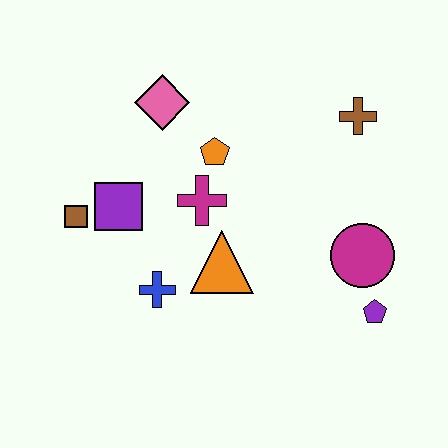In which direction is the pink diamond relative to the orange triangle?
The pink diamond is above the orange triangle.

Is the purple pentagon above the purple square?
No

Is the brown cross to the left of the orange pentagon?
No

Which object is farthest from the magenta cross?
The purple pentagon is farthest from the magenta cross.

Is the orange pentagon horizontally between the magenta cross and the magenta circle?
Yes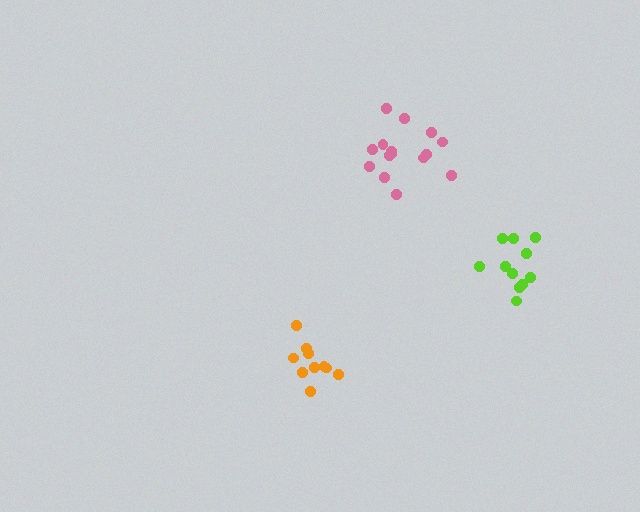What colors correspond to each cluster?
The clusters are colored: orange, pink, lime.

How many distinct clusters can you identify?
There are 3 distinct clusters.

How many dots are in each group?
Group 1: 10 dots, Group 2: 15 dots, Group 3: 11 dots (36 total).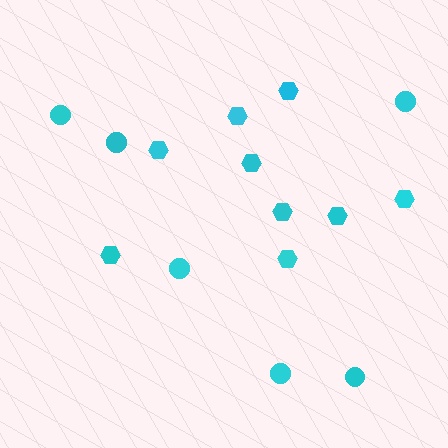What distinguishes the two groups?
There are 2 groups: one group of circles (6) and one group of hexagons (9).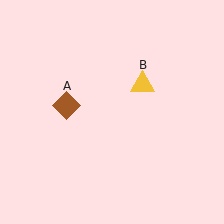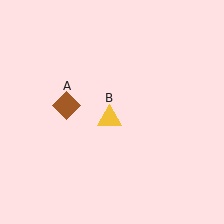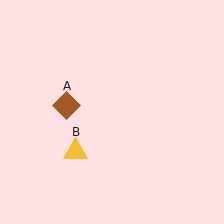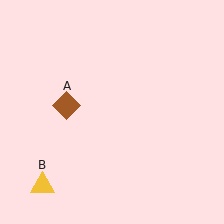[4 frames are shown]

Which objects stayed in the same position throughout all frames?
Brown diamond (object A) remained stationary.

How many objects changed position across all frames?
1 object changed position: yellow triangle (object B).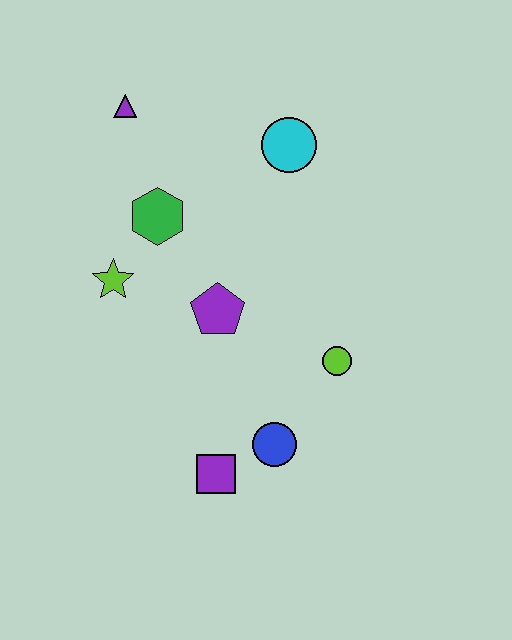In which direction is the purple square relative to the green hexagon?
The purple square is below the green hexagon.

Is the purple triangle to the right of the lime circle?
No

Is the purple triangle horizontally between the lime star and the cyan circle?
Yes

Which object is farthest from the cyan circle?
The purple square is farthest from the cyan circle.